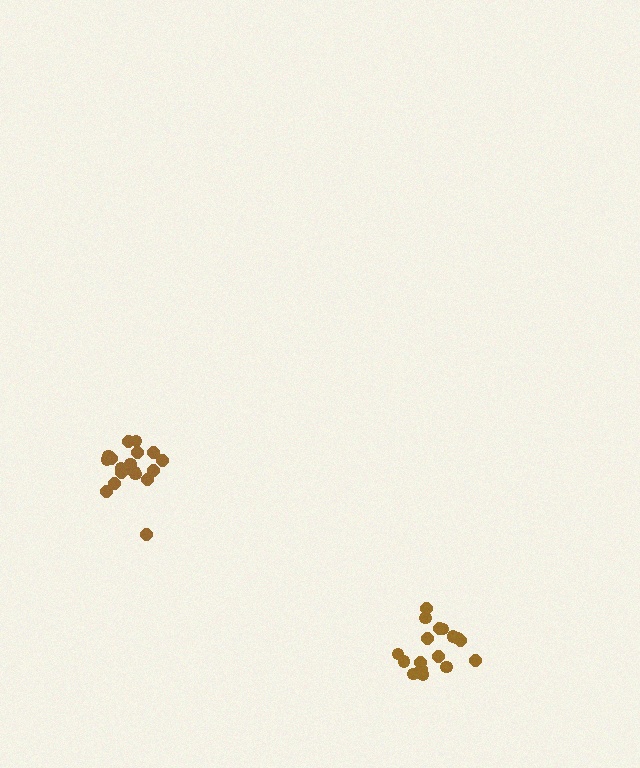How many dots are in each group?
Group 1: 19 dots, Group 2: 17 dots (36 total).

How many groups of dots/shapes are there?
There are 2 groups.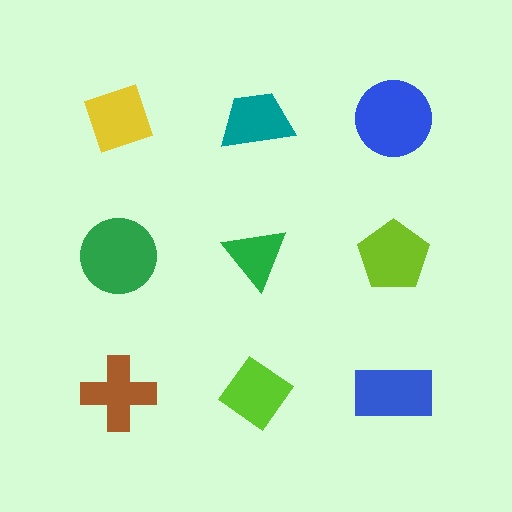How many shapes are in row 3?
3 shapes.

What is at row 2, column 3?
A lime pentagon.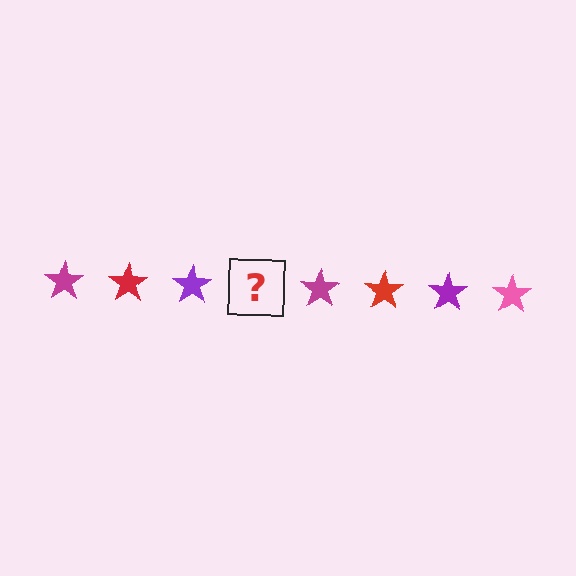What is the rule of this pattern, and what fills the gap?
The rule is that the pattern cycles through magenta, red, purple, pink stars. The gap should be filled with a pink star.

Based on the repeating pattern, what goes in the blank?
The blank should be a pink star.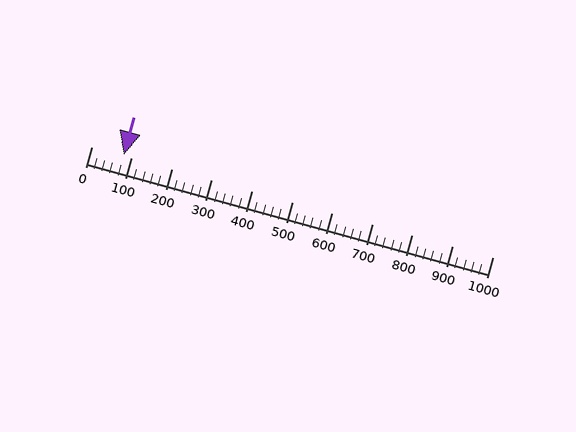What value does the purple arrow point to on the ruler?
The purple arrow points to approximately 80.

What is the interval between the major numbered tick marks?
The major tick marks are spaced 100 units apart.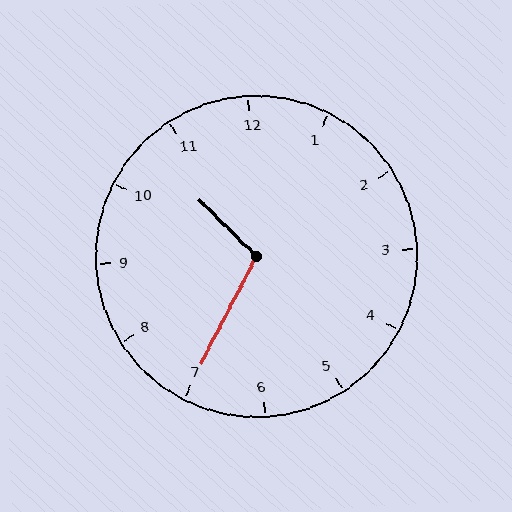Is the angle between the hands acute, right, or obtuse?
It is obtuse.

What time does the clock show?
10:35.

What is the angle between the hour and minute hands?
Approximately 108 degrees.